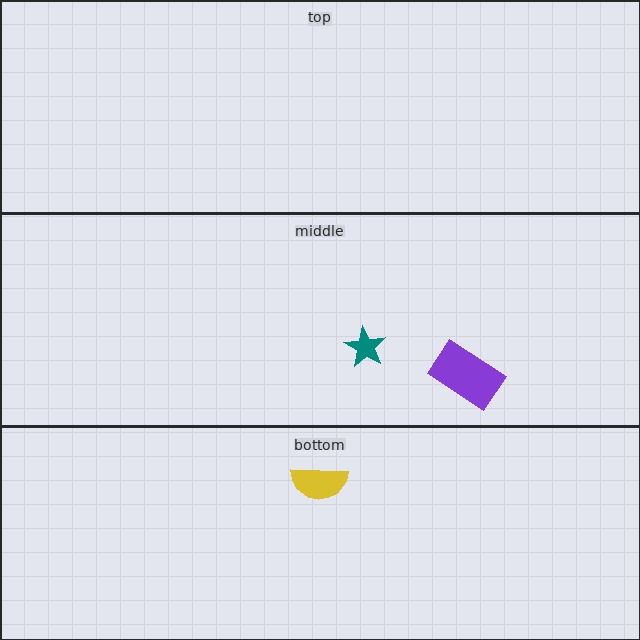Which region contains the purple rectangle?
The middle region.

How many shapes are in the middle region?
2.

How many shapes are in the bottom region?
1.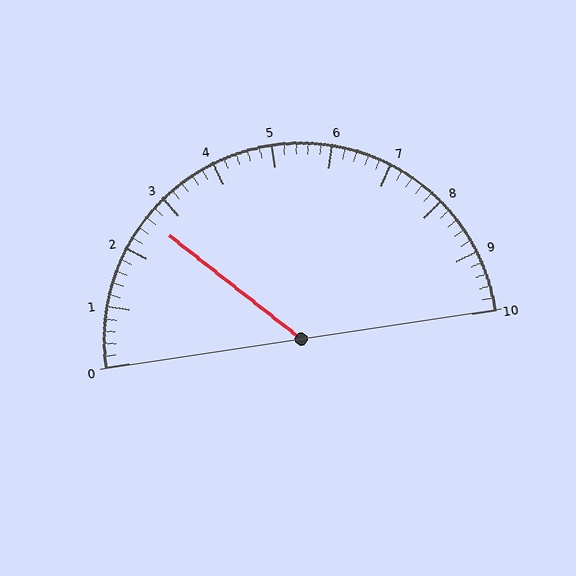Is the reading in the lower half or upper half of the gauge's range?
The reading is in the lower half of the range (0 to 10).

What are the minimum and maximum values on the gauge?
The gauge ranges from 0 to 10.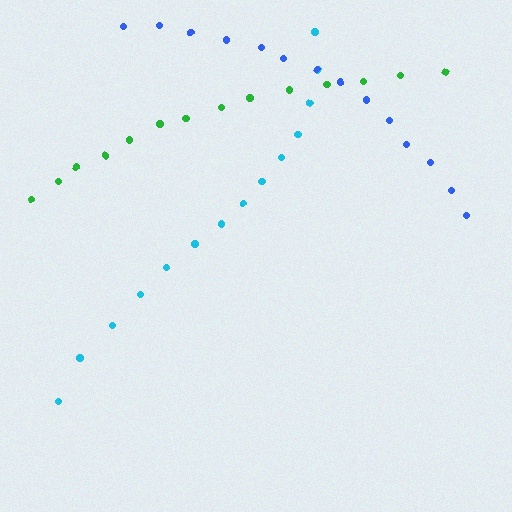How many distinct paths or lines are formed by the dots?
There are 3 distinct paths.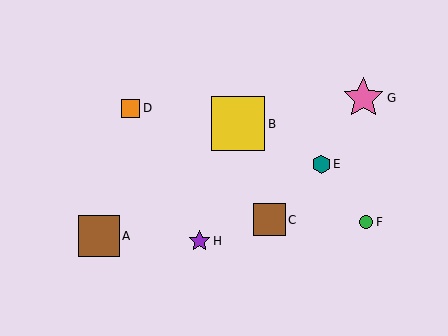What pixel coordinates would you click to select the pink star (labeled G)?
Click at (363, 98) to select the pink star G.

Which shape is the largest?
The yellow square (labeled B) is the largest.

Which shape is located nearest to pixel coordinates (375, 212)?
The green circle (labeled F) at (366, 222) is nearest to that location.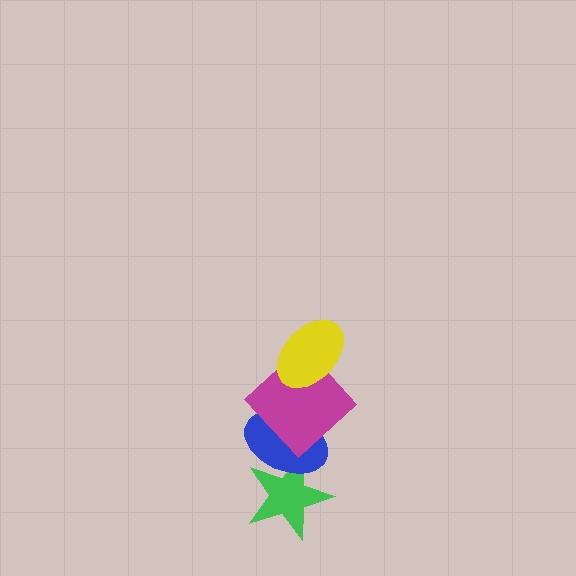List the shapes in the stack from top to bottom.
From top to bottom: the yellow ellipse, the magenta diamond, the blue ellipse, the green star.